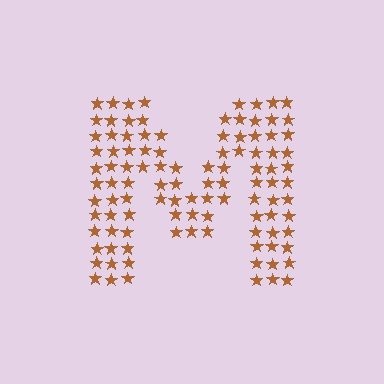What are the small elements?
The small elements are stars.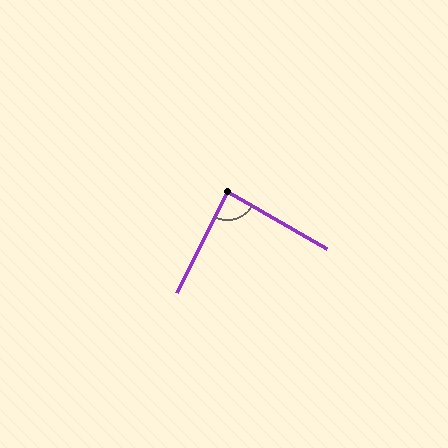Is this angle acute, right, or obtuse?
It is approximately a right angle.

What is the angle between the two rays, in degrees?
Approximately 87 degrees.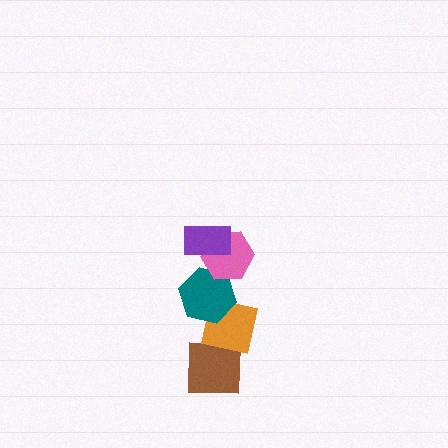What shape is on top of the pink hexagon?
The purple rectangle is on top of the pink hexagon.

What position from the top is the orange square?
The orange square is 4th from the top.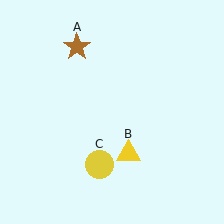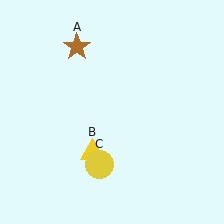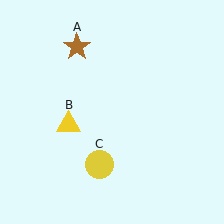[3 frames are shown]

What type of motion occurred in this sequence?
The yellow triangle (object B) rotated clockwise around the center of the scene.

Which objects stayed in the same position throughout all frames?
Brown star (object A) and yellow circle (object C) remained stationary.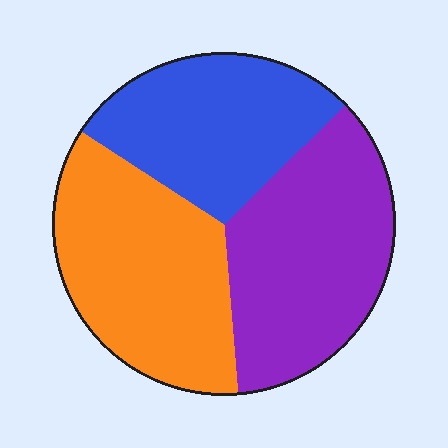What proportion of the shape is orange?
Orange takes up about three eighths (3/8) of the shape.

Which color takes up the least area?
Blue, at roughly 30%.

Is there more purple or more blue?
Purple.